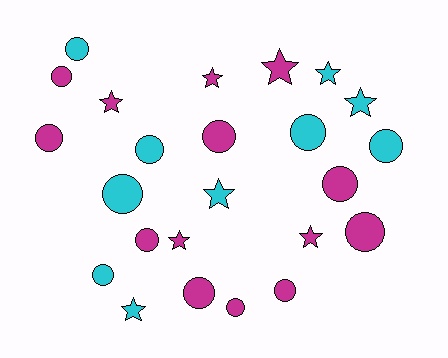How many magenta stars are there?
There are 5 magenta stars.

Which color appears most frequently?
Magenta, with 14 objects.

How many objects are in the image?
There are 24 objects.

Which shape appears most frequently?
Circle, with 15 objects.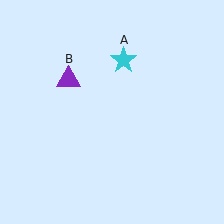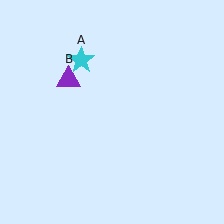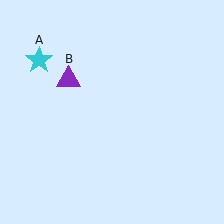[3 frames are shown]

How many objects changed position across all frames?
1 object changed position: cyan star (object A).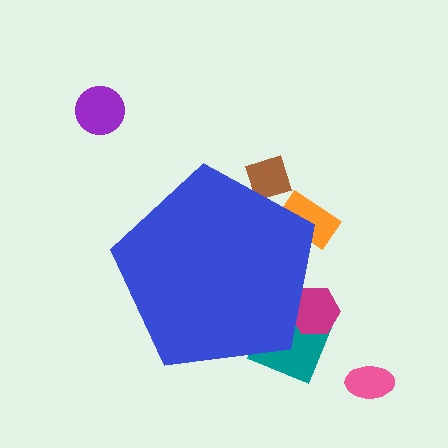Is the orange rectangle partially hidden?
Yes, the orange rectangle is partially hidden behind the blue pentagon.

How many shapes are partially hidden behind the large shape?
4 shapes are partially hidden.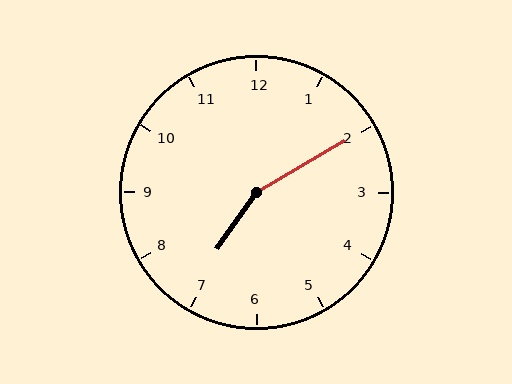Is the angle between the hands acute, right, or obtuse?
It is obtuse.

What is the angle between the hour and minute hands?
Approximately 155 degrees.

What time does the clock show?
7:10.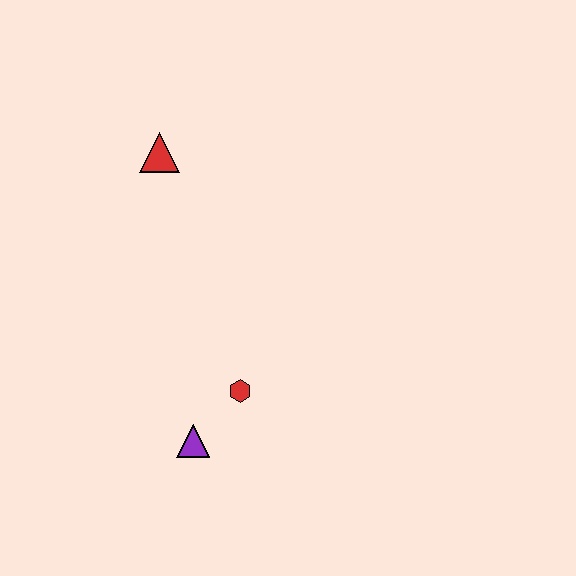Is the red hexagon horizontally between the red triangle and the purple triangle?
No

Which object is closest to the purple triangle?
The red hexagon is closest to the purple triangle.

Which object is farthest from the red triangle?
The purple triangle is farthest from the red triangle.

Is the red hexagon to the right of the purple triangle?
Yes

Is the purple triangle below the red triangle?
Yes